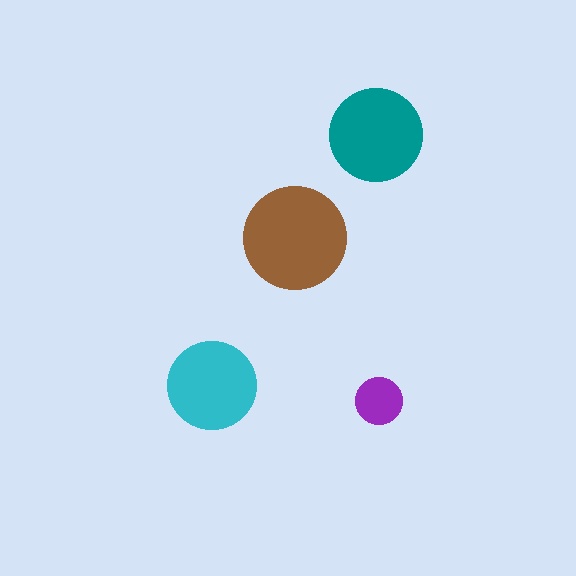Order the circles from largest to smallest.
the brown one, the teal one, the cyan one, the purple one.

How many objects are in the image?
There are 4 objects in the image.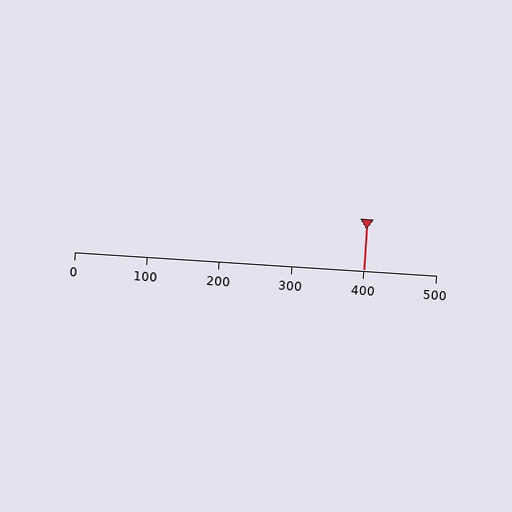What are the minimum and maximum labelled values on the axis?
The axis runs from 0 to 500.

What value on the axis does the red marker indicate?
The marker indicates approximately 400.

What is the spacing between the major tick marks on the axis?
The major ticks are spaced 100 apart.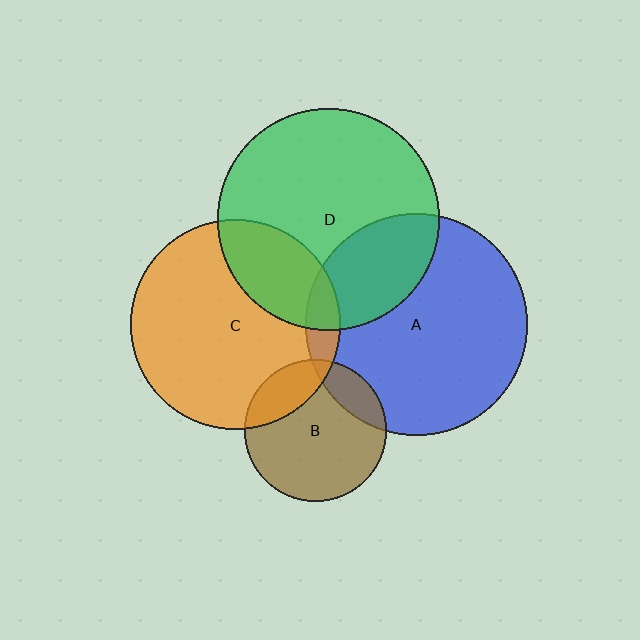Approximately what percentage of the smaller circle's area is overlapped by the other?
Approximately 25%.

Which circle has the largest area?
Circle D (green).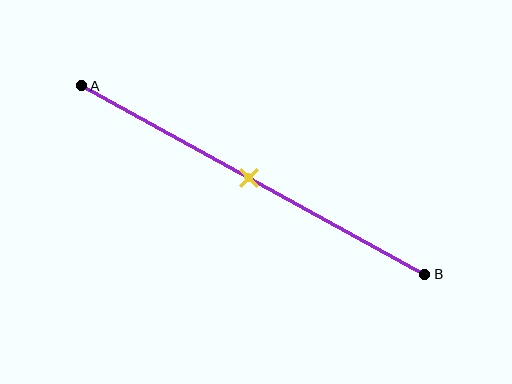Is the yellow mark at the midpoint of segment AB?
Yes, the mark is approximately at the midpoint.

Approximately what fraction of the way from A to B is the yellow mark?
The yellow mark is approximately 50% of the way from A to B.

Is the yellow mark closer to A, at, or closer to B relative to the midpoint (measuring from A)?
The yellow mark is approximately at the midpoint of segment AB.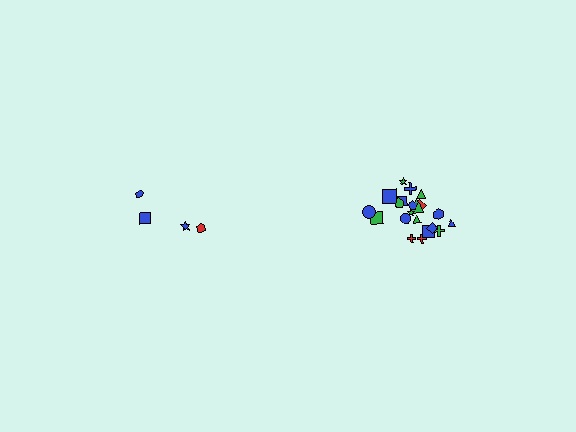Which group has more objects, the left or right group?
The right group.